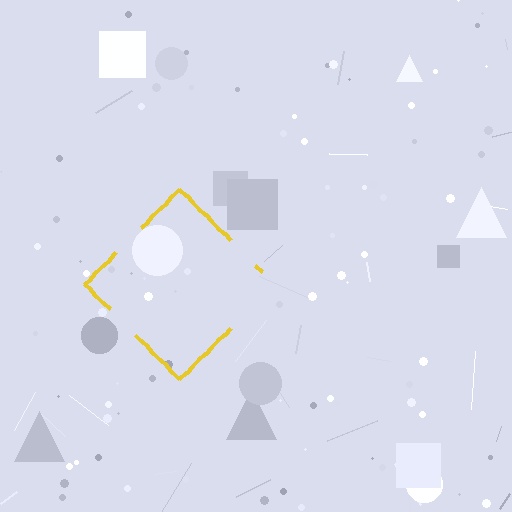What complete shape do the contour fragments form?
The contour fragments form a diamond.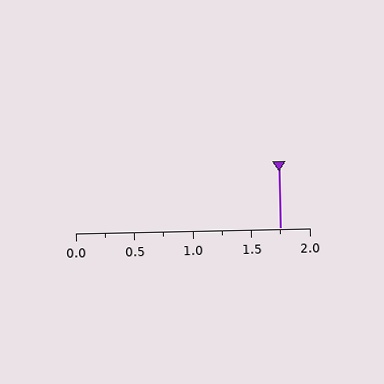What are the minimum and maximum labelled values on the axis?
The axis runs from 0.0 to 2.0.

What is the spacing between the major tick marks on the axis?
The major ticks are spaced 0.5 apart.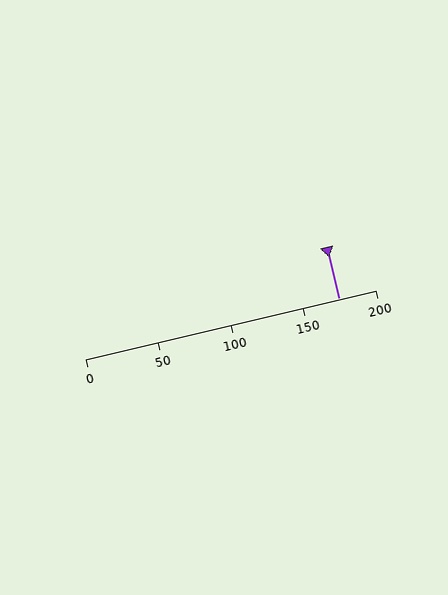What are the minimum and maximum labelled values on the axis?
The axis runs from 0 to 200.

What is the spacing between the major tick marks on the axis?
The major ticks are spaced 50 apart.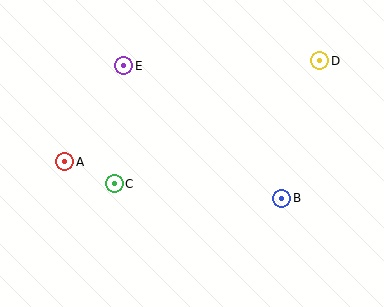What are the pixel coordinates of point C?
Point C is at (114, 184).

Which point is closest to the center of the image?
Point C at (114, 184) is closest to the center.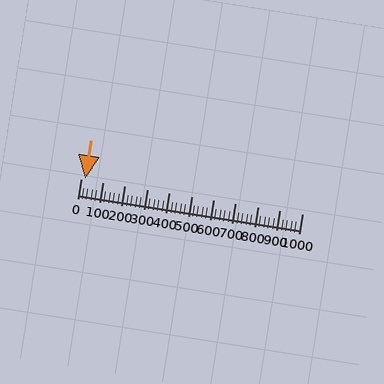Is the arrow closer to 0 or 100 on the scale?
The arrow is closer to 0.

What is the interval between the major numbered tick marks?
The major tick marks are spaced 100 units apart.